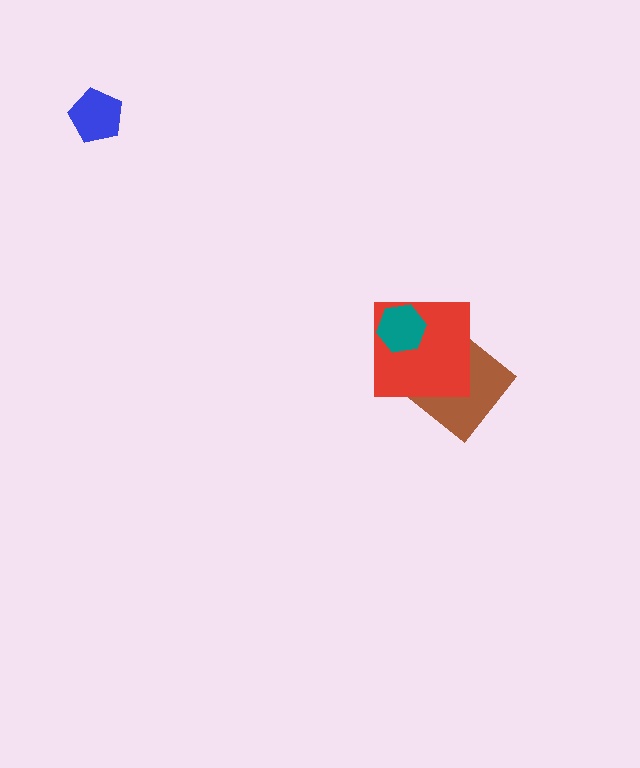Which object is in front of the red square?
The teal hexagon is in front of the red square.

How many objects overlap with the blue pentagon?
0 objects overlap with the blue pentagon.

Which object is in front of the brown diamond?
The red square is in front of the brown diamond.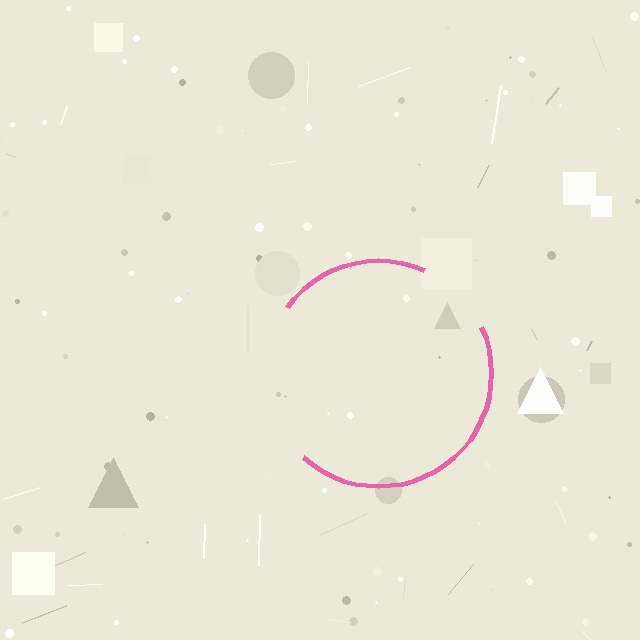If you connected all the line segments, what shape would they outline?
They would outline a circle.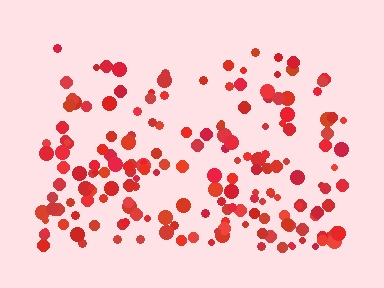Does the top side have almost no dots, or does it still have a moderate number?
Still a moderate number, just noticeably fewer than the bottom.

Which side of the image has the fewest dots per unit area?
The top.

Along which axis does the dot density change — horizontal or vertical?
Vertical.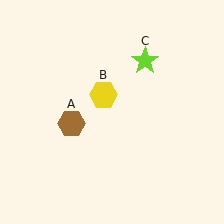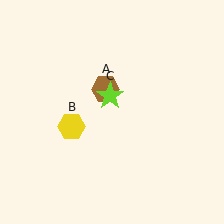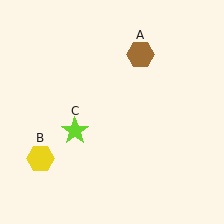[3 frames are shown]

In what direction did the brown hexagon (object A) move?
The brown hexagon (object A) moved up and to the right.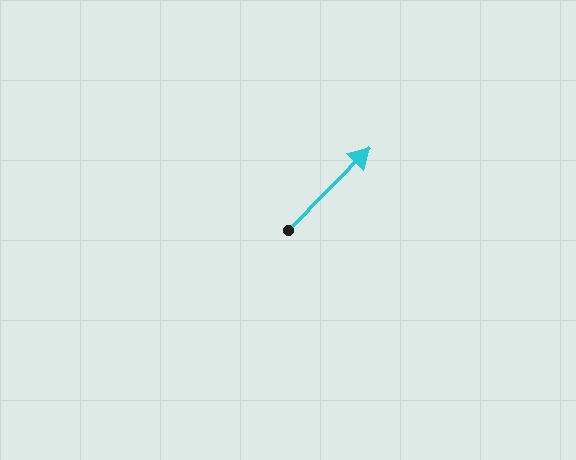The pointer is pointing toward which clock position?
Roughly 1 o'clock.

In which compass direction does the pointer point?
Northeast.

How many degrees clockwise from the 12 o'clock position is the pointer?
Approximately 45 degrees.